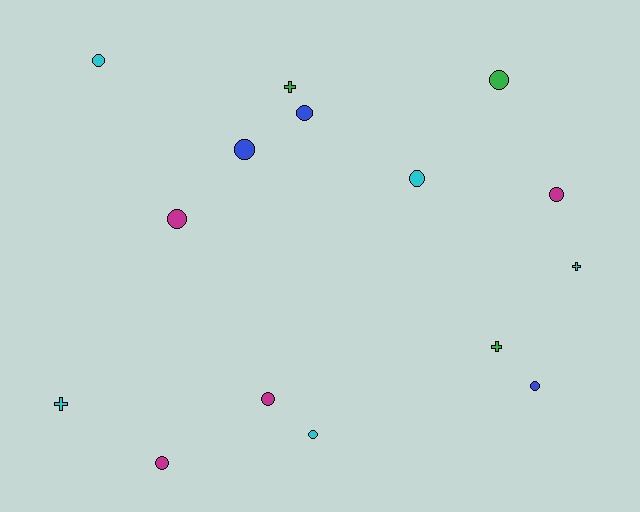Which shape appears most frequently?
Circle, with 11 objects.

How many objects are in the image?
There are 15 objects.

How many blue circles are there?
There are 3 blue circles.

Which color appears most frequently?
Cyan, with 5 objects.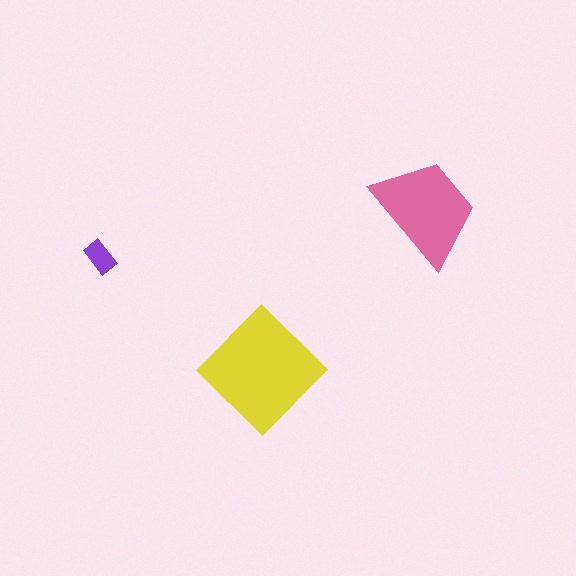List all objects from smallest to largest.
The purple rectangle, the pink trapezoid, the yellow diamond.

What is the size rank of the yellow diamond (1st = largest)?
1st.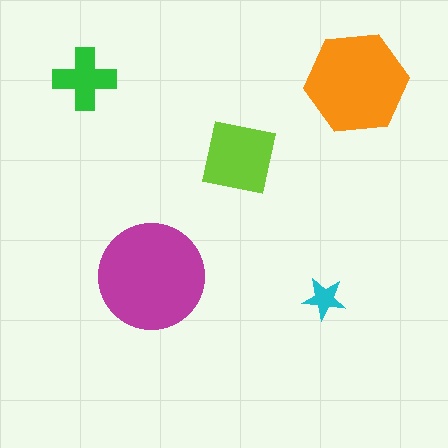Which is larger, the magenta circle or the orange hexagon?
The magenta circle.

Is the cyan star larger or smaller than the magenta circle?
Smaller.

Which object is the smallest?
The cyan star.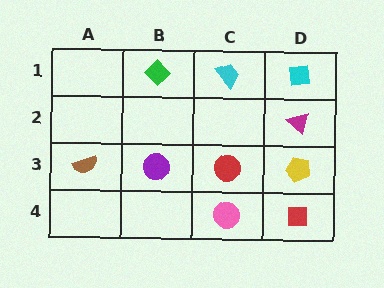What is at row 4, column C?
A pink circle.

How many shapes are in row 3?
4 shapes.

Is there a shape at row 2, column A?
No, that cell is empty.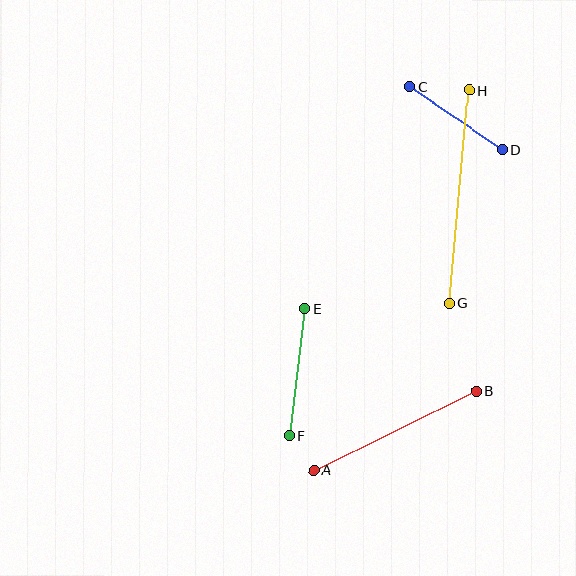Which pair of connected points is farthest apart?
Points G and H are farthest apart.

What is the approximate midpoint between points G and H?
The midpoint is at approximately (459, 197) pixels.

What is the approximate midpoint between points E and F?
The midpoint is at approximately (297, 372) pixels.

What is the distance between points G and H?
The distance is approximately 214 pixels.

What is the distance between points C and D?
The distance is approximately 112 pixels.